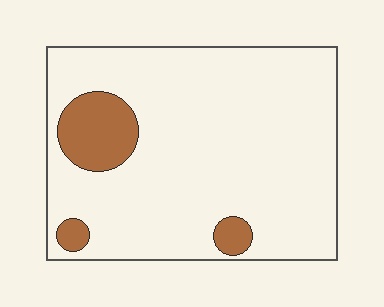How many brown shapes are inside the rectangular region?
3.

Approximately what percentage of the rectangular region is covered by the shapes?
Approximately 10%.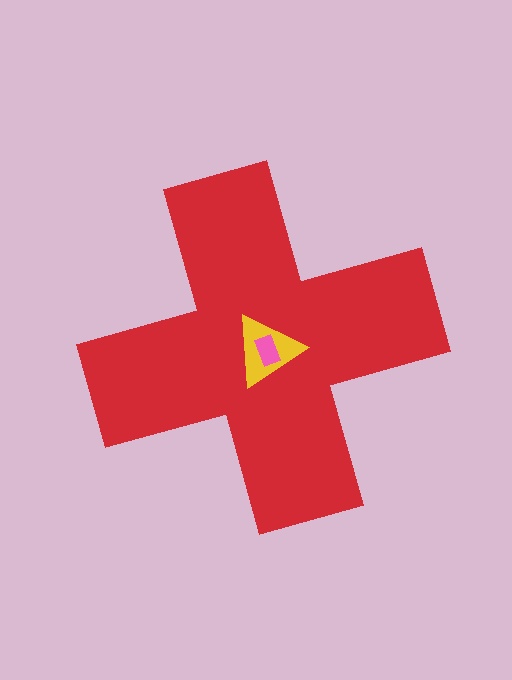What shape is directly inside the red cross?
The yellow triangle.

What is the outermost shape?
The red cross.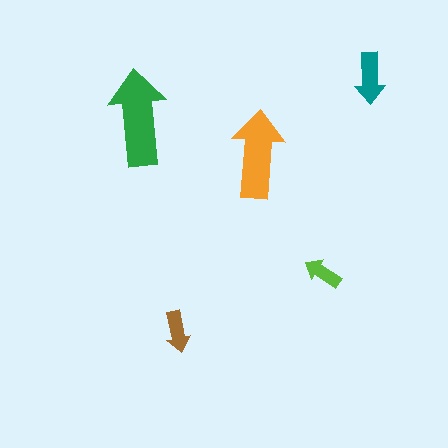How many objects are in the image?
There are 5 objects in the image.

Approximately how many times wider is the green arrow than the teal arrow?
About 2 times wider.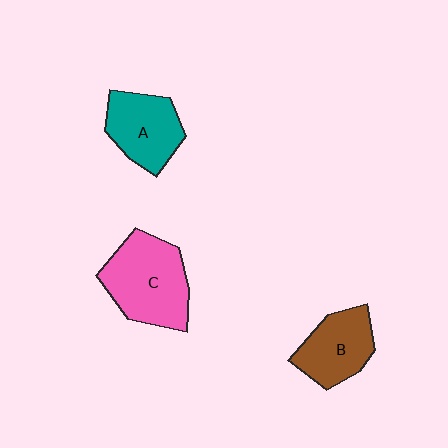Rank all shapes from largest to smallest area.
From largest to smallest: C (pink), A (teal), B (brown).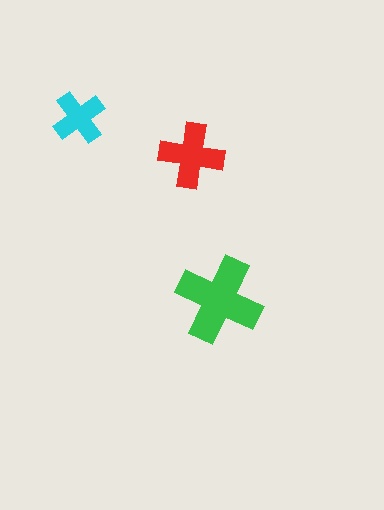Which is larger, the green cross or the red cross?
The green one.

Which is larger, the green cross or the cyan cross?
The green one.